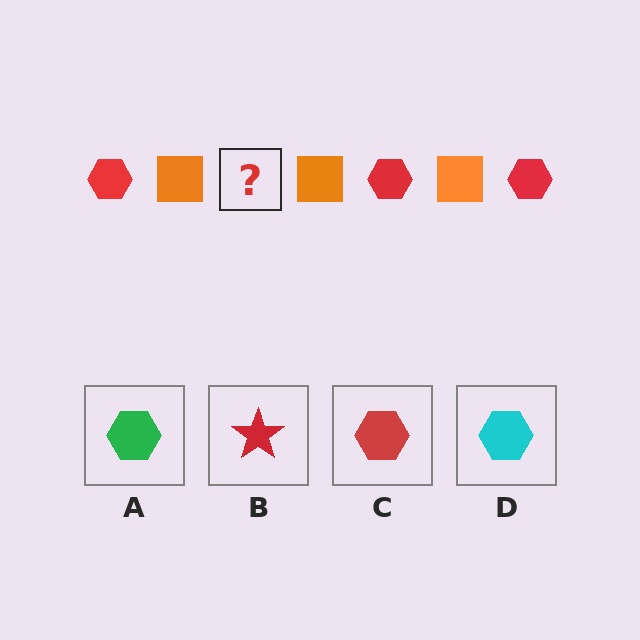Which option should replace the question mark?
Option C.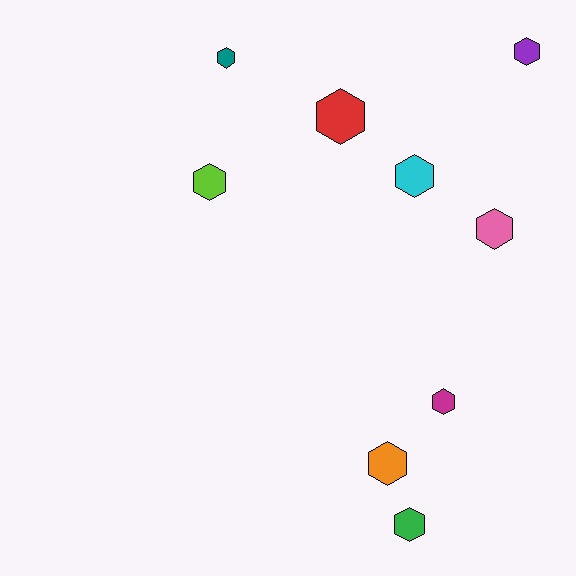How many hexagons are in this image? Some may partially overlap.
There are 9 hexagons.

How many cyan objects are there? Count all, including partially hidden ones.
There is 1 cyan object.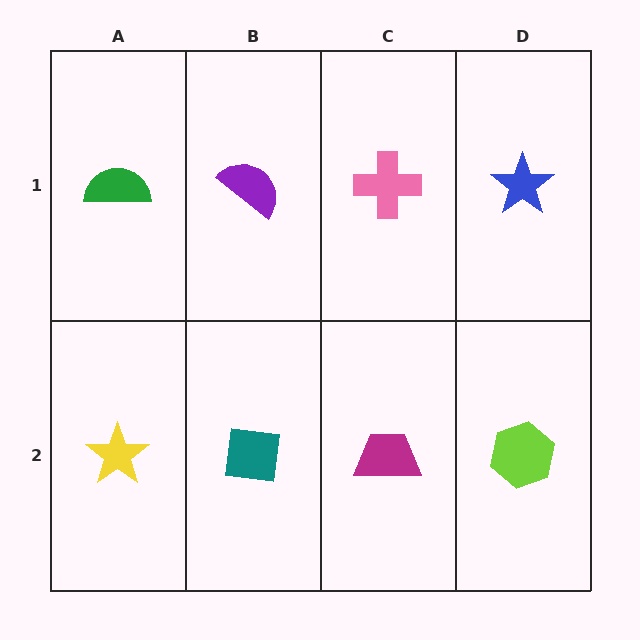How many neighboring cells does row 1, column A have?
2.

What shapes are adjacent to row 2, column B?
A purple semicircle (row 1, column B), a yellow star (row 2, column A), a magenta trapezoid (row 2, column C).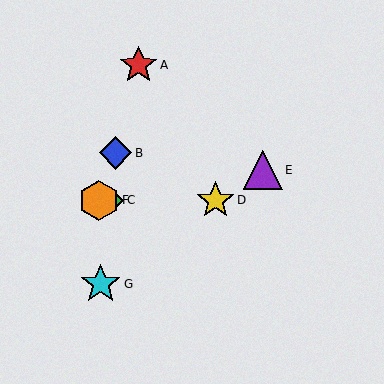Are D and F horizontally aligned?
Yes, both are at y≈200.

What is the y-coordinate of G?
Object G is at y≈284.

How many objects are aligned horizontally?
3 objects (C, D, F) are aligned horizontally.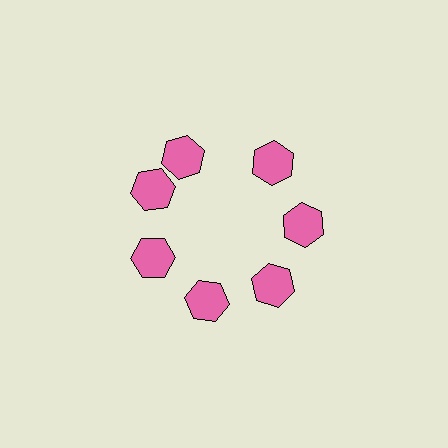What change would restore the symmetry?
The symmetry would be restored by rotating it back into even spacing with its neighbors so that all 7 hexagons sit at equal angles and equal distance from the center.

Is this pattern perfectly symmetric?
No. The 7 pink hexagons are arranged in a ring, but one element near the 12 o'clock position is rotated out of alignment along the ring, breaking the 7-fold rotational symmetry.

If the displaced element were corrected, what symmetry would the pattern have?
It would have 7-fold rotational symmetry — the pattern would map onto itself every 51 degrees.